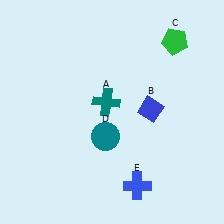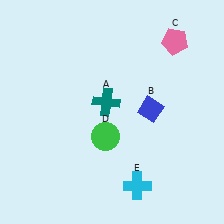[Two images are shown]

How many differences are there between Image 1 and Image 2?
There are 3 differences between the two images.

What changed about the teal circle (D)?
In Image 1, D is teal. In Image 2, it changed to green.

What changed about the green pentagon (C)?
In Image 1, C is green. In Image 2, it changed to pink.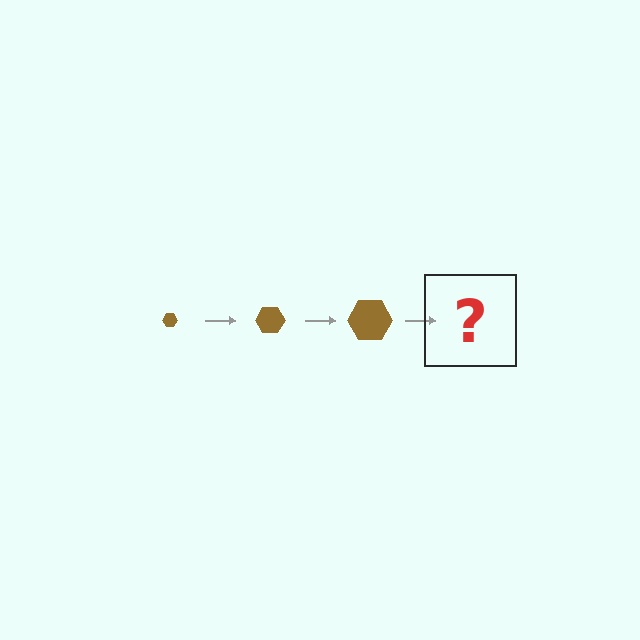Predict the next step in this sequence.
The next step is a brown hexagon, larger than the previous one.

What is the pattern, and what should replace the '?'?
The pattern is that the hexagon gets progressively larger each step. The '?' should be a brown hexagon, larger than the previous one.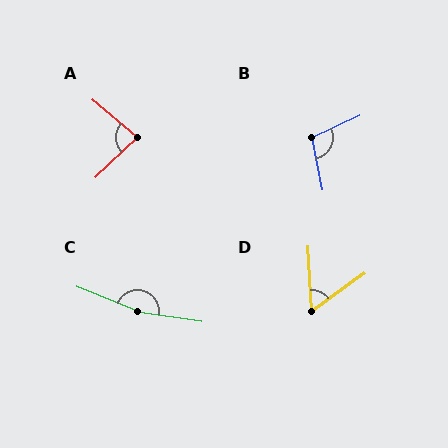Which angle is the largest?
C, at approximately 166 degrees.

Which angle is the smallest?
D, at approximately 57 degrees.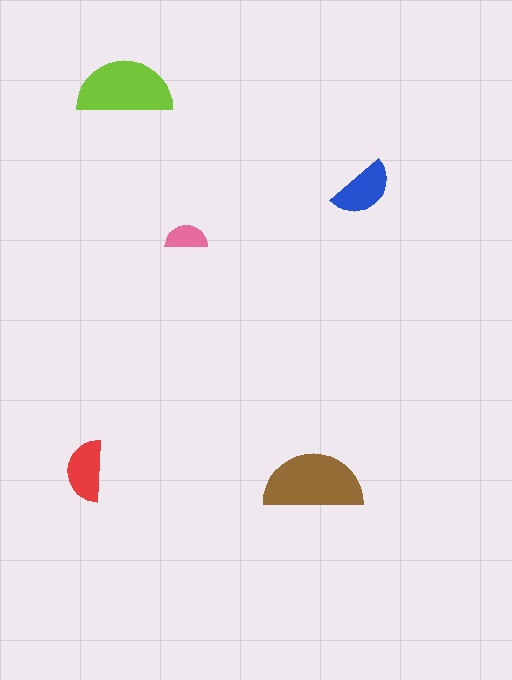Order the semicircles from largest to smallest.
the brown one, the lime one, the blue one, the red one, the pink one.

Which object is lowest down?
The brown semicircle is bottommost.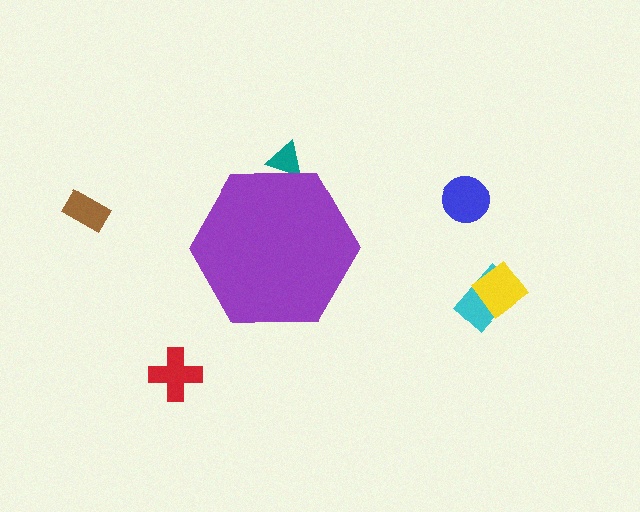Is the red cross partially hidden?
No, the red cross is fully visible.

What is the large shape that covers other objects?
A purple hexagon.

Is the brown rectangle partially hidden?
No, the brown rectangle is fully visible.